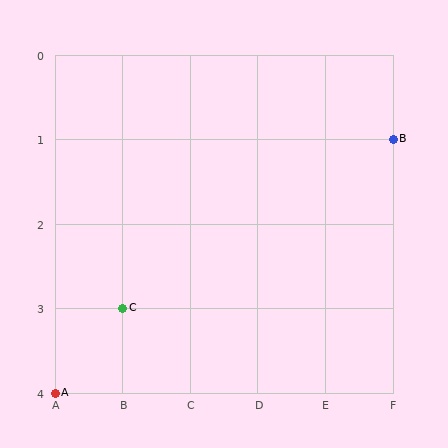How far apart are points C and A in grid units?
Points C and A are 1 column and 1 row apart (about 1.4 grid units diagonally).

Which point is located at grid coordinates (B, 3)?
Point C is at (B, 3).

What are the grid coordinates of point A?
Point A is at grid coordinates (A, 4).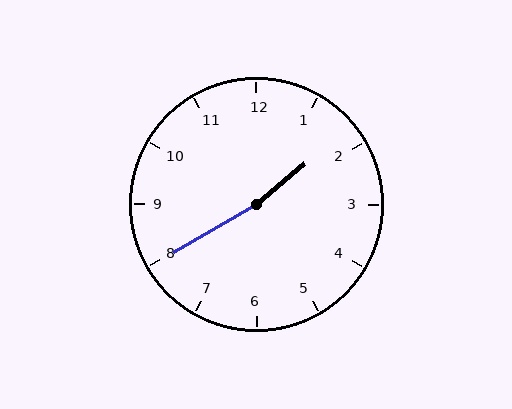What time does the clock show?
1:40.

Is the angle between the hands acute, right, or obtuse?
It is obtuse.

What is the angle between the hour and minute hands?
Approximately 170 degrees.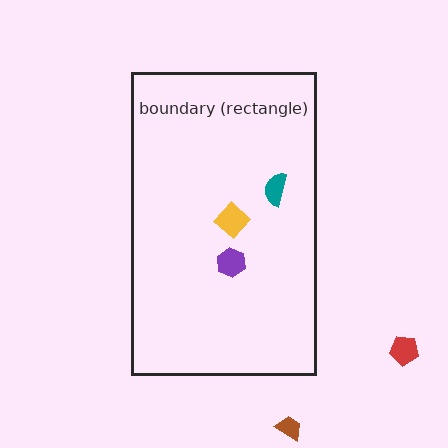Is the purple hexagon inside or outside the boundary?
Inside.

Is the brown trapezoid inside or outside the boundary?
Outside.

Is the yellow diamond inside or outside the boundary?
Inside.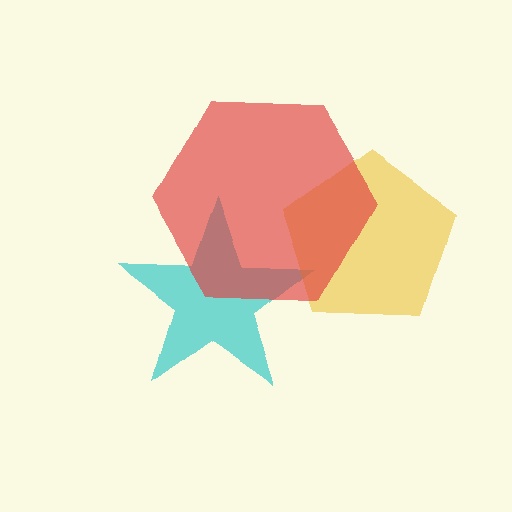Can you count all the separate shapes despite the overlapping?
Yes, there are 3 separate shapes.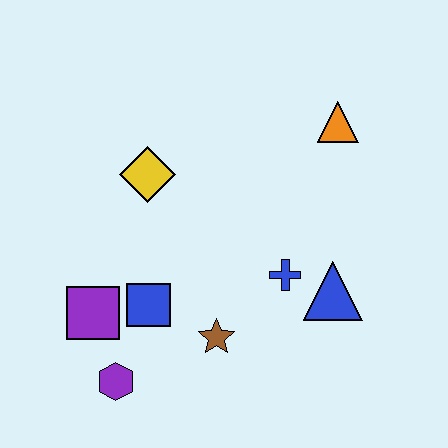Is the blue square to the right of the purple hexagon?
Yes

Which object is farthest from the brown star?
The orange triangle is farthest from the brown star.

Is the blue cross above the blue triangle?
Yes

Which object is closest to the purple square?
The blue square is closest to the purple square.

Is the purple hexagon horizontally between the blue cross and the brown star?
No